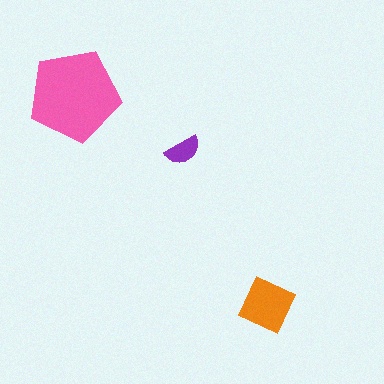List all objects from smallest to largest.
The purple semicircle, the orange square, the pink pentagon.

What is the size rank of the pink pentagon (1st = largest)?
1st.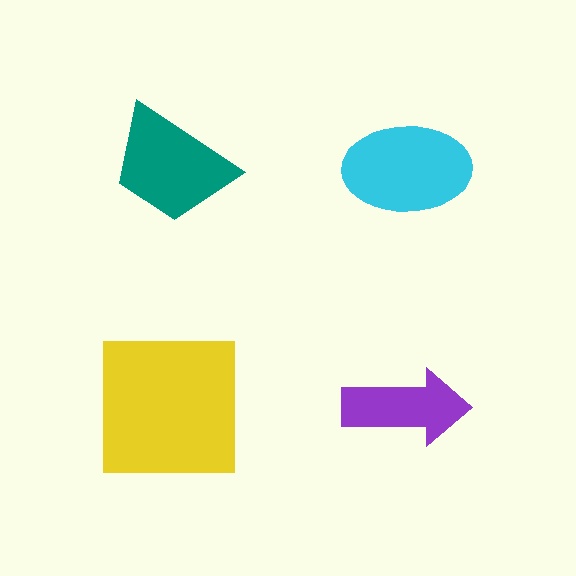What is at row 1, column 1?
A teal trapezoid.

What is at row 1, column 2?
A cyan ellipse.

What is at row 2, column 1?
A yellow square.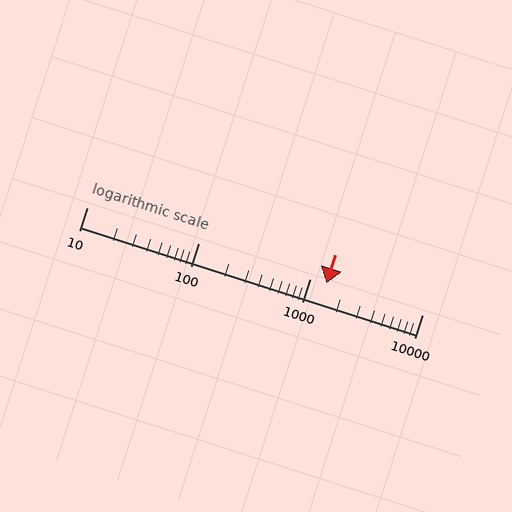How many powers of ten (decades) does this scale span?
The scale spans 3 decades, from 10 to 10000.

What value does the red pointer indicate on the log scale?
The pointer indicates approximately 1400.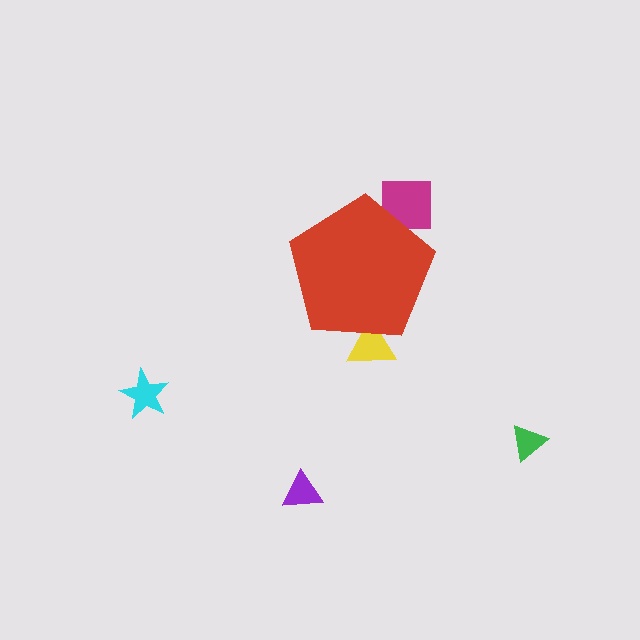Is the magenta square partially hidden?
Yes, the magenta square is partially hidden behind the red pentagon.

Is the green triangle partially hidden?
No, the green triangle is fully visible.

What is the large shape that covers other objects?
A red pentagon.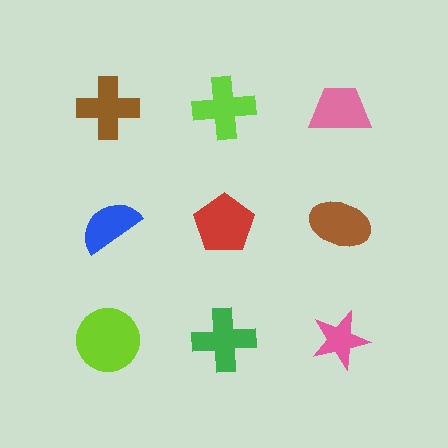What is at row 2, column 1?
A blue semicircle.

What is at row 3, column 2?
A green cross.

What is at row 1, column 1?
A brown cross.